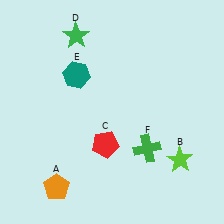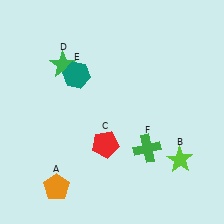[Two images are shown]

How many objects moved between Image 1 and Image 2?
1 object moved between the two images.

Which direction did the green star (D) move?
The green star (D) moved down.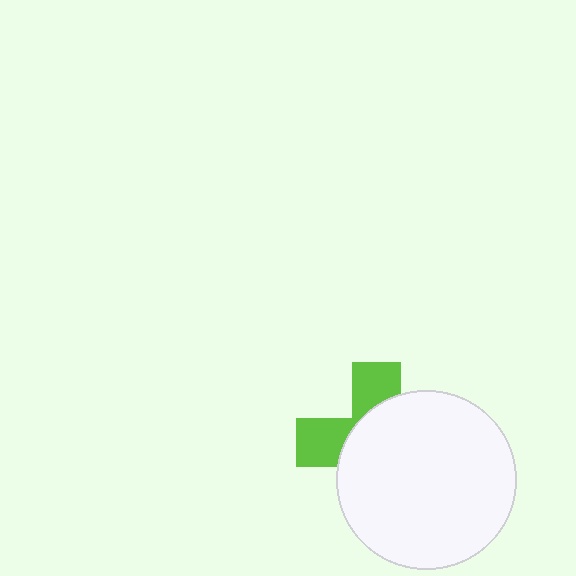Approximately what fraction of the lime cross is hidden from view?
Roughly 65% of the lime cross is hidden behind the white circle.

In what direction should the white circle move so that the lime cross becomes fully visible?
The white circle should move toward the lower-right. That is the shortest direction to clear the overlap and leave the lime cross fully visible.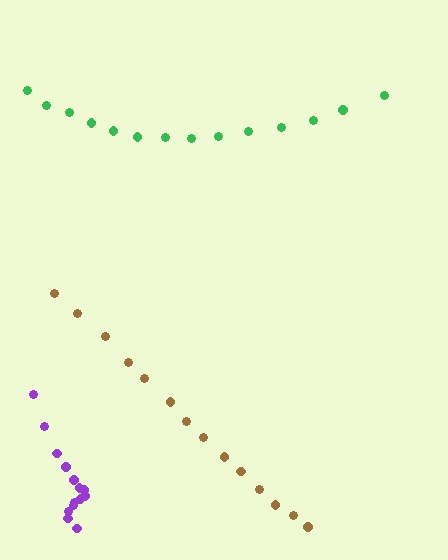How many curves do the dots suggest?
There are 3 distinct paths.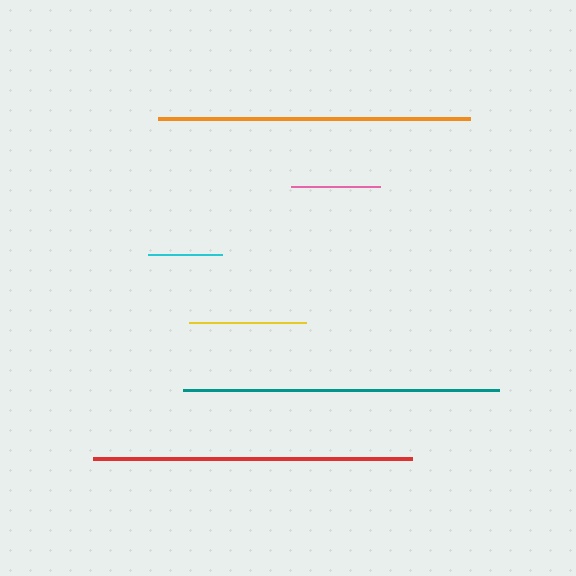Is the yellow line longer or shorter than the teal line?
The teal line is longer than the yellow line.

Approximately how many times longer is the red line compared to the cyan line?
The red line is approximately 4.3 times the length of the cyan line.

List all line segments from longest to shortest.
From longest to shortest: red, teal, orange, yellow, pink, cyan.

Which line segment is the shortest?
The cyan line is the shortest at approximately 74 pixels.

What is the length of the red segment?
The red segment is approximately 319 pixels long.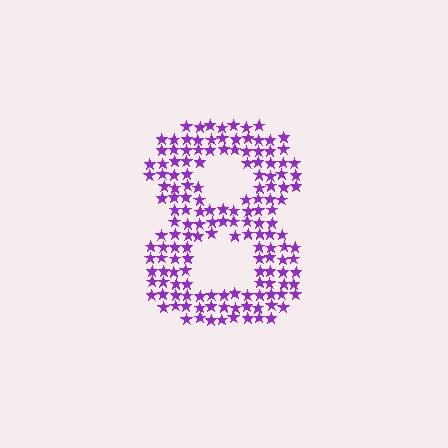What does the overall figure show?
The overall figure shows the digit 8.